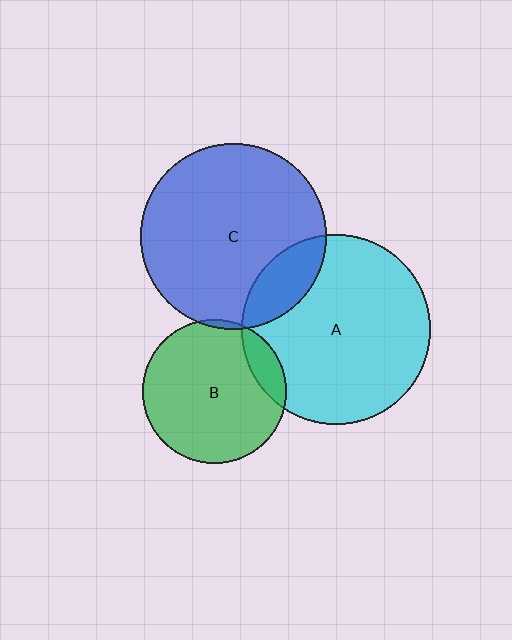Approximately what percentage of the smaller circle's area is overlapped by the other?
Approximately 15%.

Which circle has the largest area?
Circle A (cyan).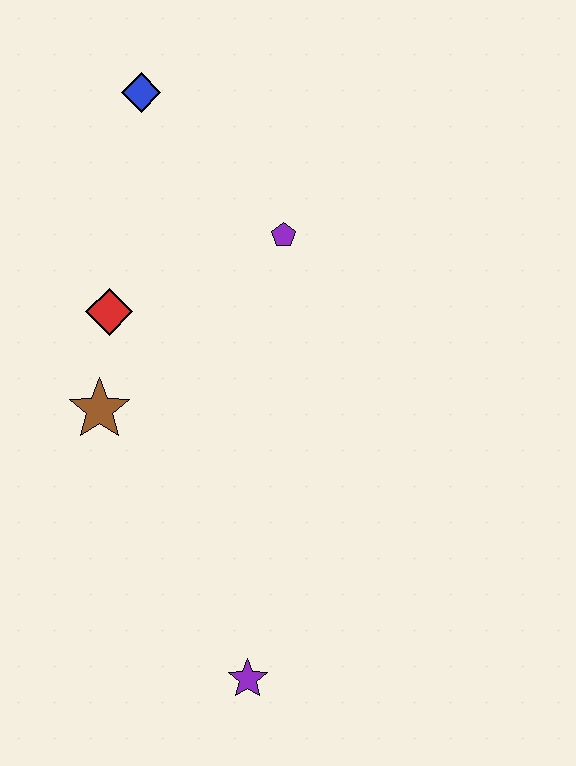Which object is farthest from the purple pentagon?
The purple star is farthest from the purple pentagon.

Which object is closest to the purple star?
The brown star is closest to the purple star.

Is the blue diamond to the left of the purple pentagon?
Yes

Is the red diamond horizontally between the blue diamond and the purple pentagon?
No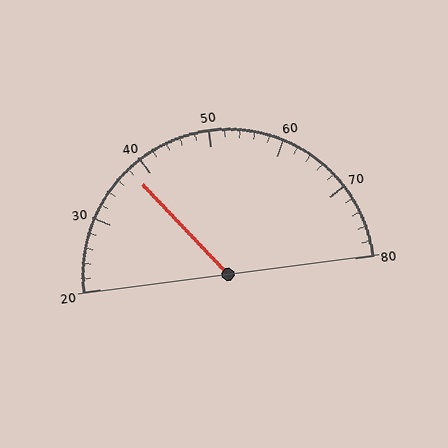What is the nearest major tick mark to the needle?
The nearest major tick mark is 40.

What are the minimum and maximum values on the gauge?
The gauge ranges from 20 to 80.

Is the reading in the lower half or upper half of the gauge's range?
The reading is in the lower half of the range (20 to 80).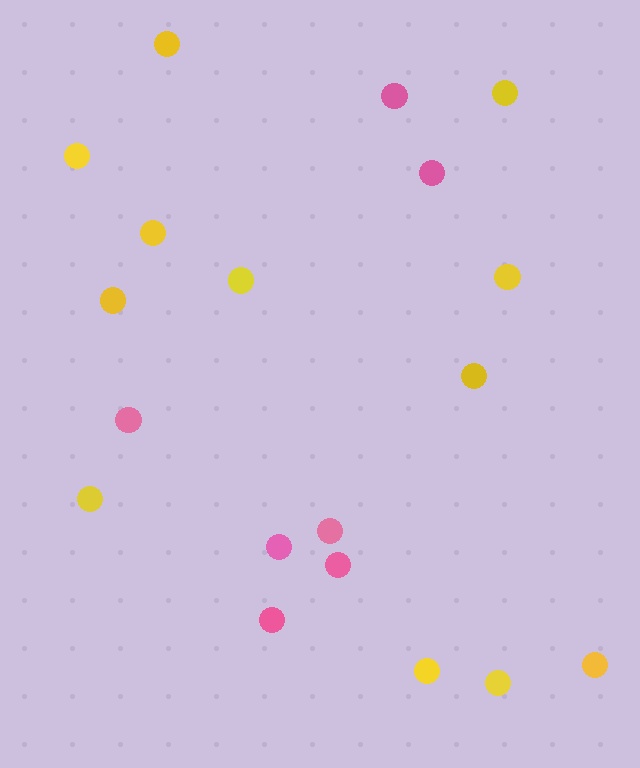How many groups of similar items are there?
There are 2 groups: one group of pink circles (7) and one group of yellow circles (12).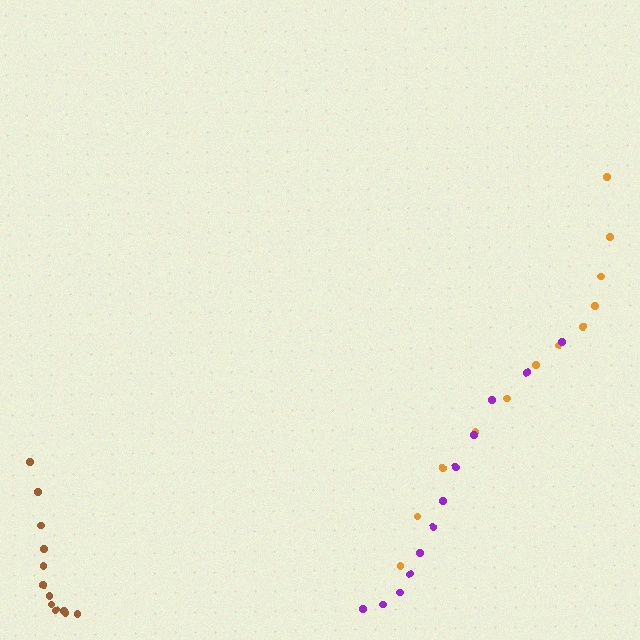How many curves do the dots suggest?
There are 3 distinct paths.